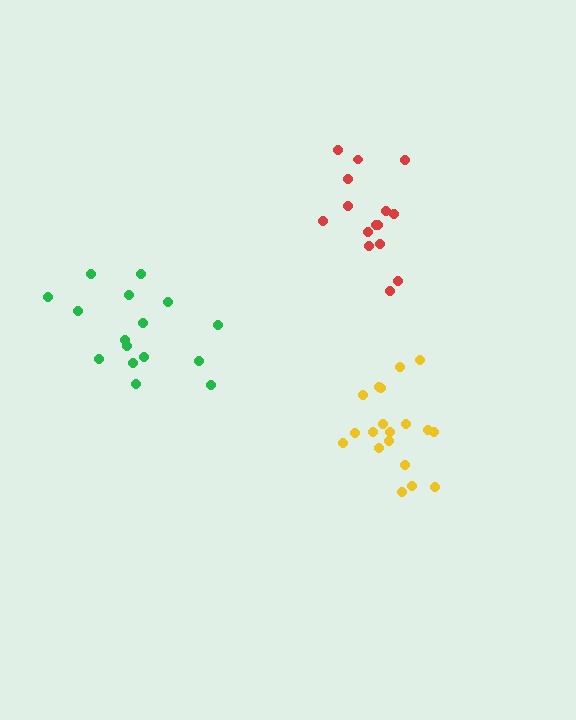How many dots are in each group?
Group 1: 16 dots, Group 2: 19 dots, Group 3: 15 dots (50 total).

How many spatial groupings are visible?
There are 3 spatial groupings.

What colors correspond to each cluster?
The clusters are colored: green, yellow, red.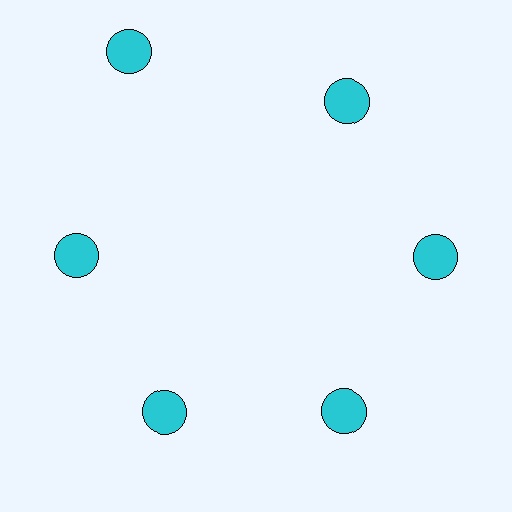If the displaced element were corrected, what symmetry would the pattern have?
It would have 6-fold rotational symmetry — the pattern would map onto itself every 60 degrees.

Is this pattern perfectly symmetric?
No. The 6 cyan circles are arranged in a ring, but one element near the 11 o'clock position is pushed outward from the center, breaking the 6-fold rotational symmetry.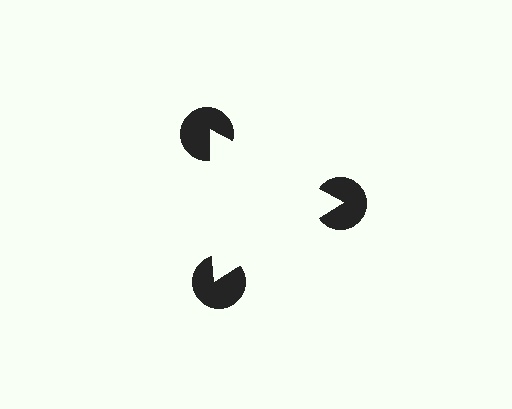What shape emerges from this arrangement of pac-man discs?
An illusory triangle — its edges are inferred from the aligned wedge cuts in the pac-man discs, not physically drawn.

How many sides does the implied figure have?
3 sides.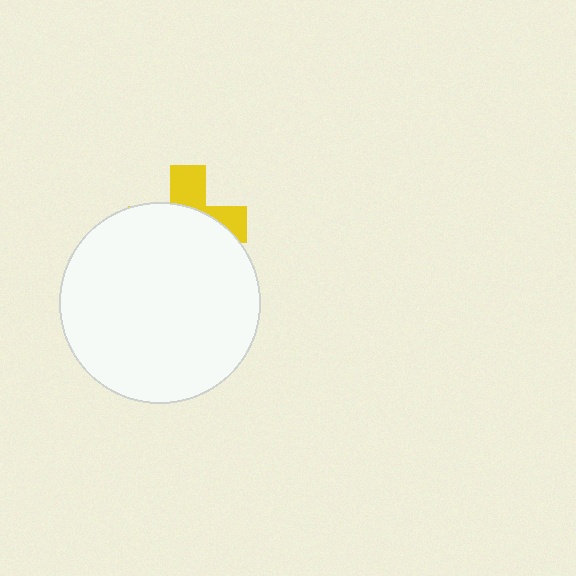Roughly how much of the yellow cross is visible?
A small part of it is visible (roughly 33%).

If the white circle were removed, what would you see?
You would see the complete yellow cross.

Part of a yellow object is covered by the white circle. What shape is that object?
It is a cross.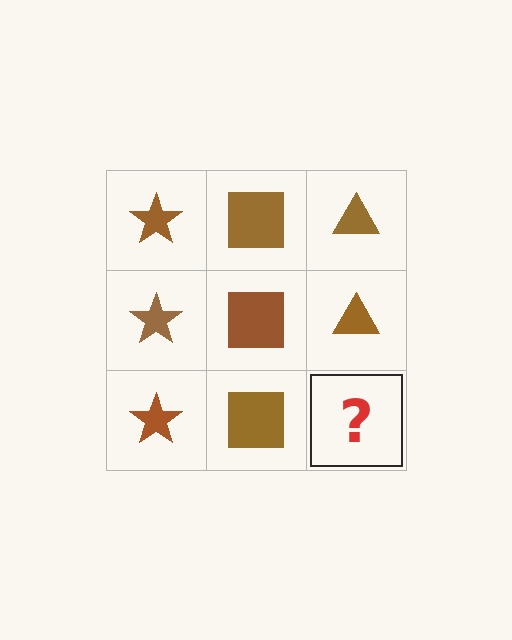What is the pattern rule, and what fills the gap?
The rule is that each column has a consistent shape. The gap should be filled with a brown triangle.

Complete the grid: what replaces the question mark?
The question mark should be replaced with a brown triangle.